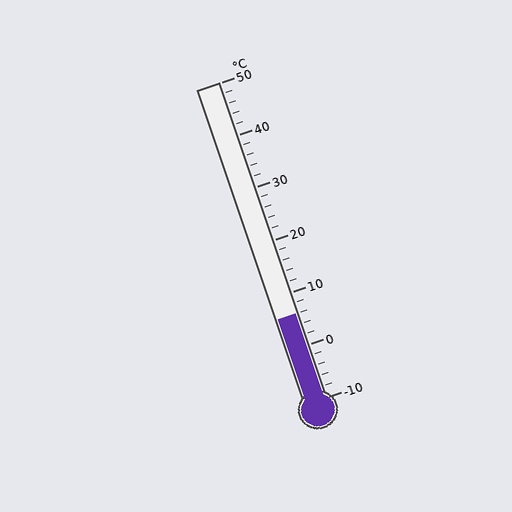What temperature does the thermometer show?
The thermometer shows approximately 6°C.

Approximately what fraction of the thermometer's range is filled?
The thermometer is filled to approximately 25% of its range.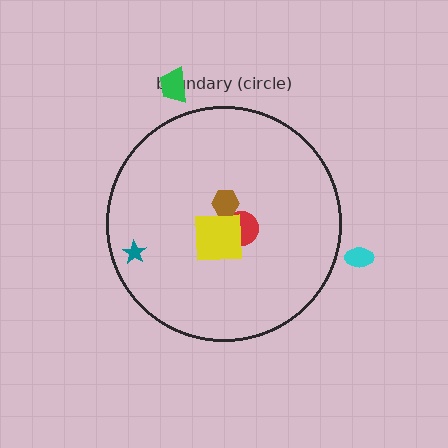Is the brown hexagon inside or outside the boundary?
Inside.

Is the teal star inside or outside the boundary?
Inside.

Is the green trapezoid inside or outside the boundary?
Outside.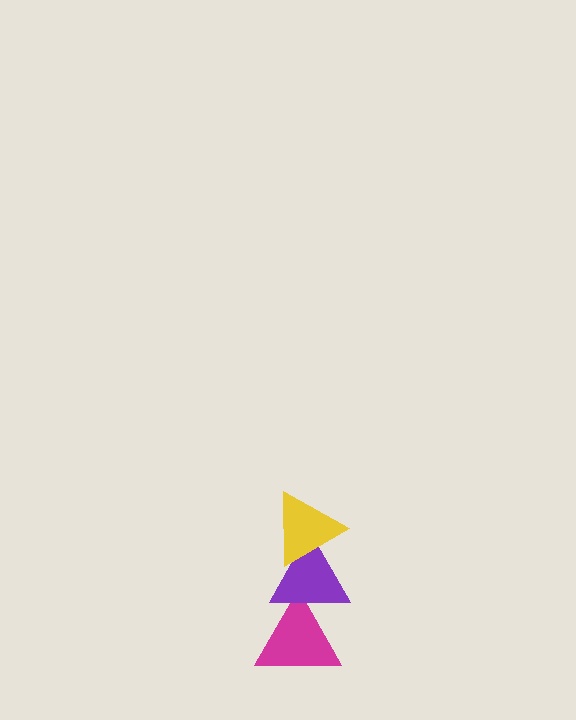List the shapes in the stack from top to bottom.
From top to bottom: the yellow triangle, the purple triangle, the magenta triangle.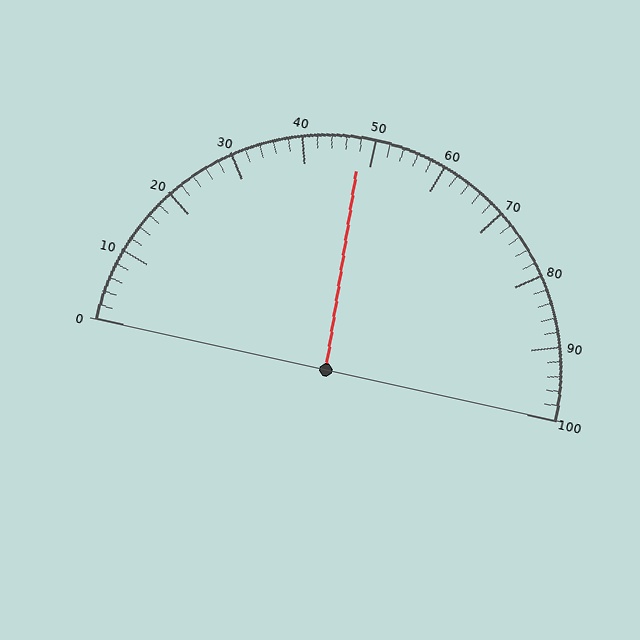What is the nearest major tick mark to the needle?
The nearest major tick mark is 50.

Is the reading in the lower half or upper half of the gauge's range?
The reading is in the lower half of the range (0 to 100).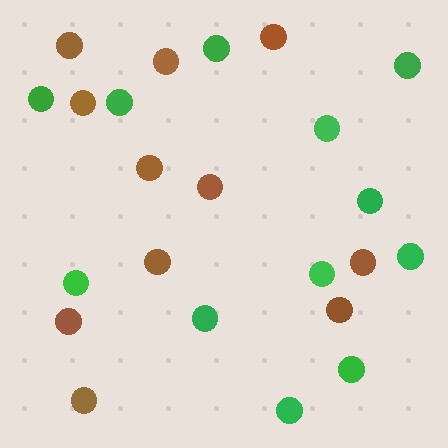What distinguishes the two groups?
There are 2 groups: one group of green circles (12) and one group of brown circles (11).